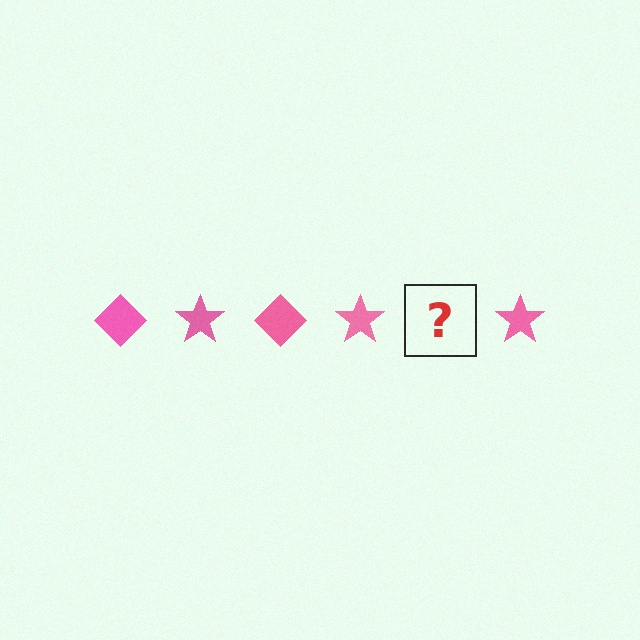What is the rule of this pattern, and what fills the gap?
The rule is that the pattern cycles through diamond, star shapes in pink. The gap should be filled with a pink diamond.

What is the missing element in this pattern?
The missing element is a pink diamond.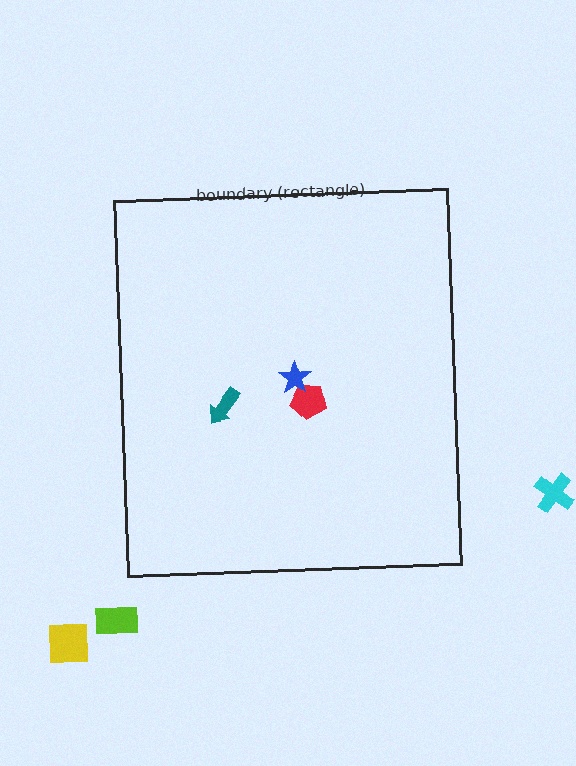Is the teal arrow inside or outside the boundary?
Inside.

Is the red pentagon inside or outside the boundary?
Inside.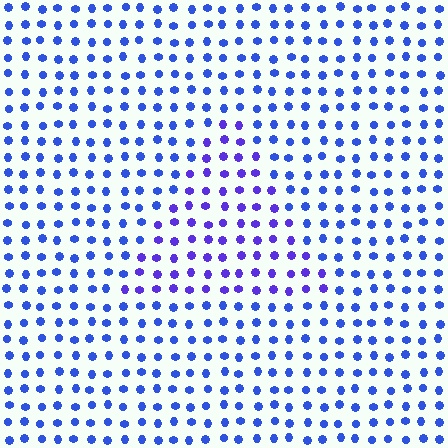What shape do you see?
I see a triangle.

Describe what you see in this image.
The image is filled with small blue elements in a uniform arrangement. A triangle-shaped region is visible where the elements are tinted to a slightly different hue, forming a subtle color boundary.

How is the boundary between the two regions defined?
The boundary is defined purely by a slight shift in hue (about 28 degrees). Spacing, size, and orientation are identical on both sides.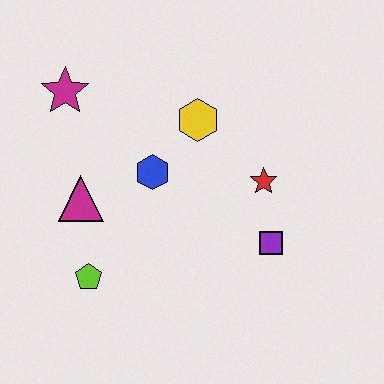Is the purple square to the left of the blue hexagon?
No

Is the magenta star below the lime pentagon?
No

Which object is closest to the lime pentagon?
The magenta triangle is closest to the lime pentagon.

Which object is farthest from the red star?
The magenta star is farthest from the red star.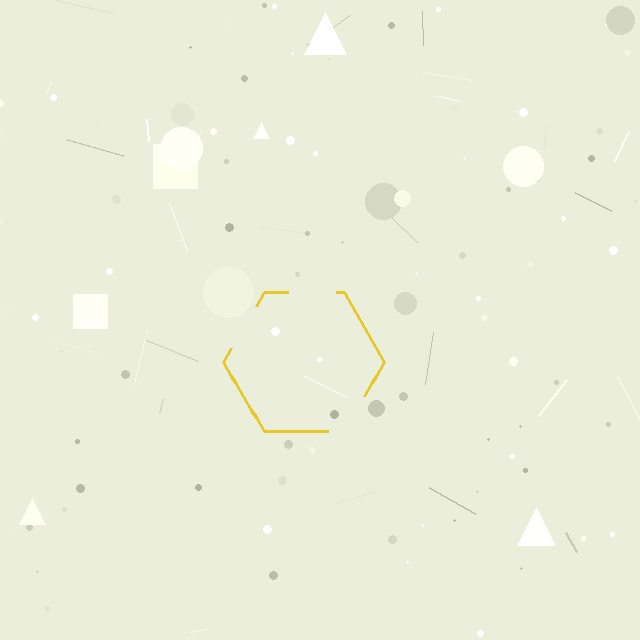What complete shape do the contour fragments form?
The contour fragments form a hexagon.